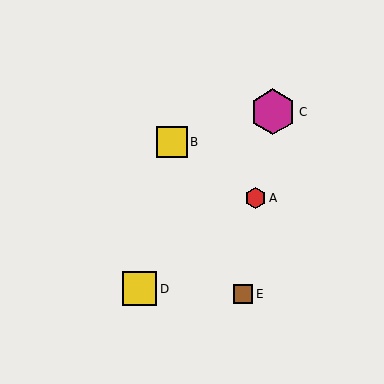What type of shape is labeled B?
Shape B is a yellow square.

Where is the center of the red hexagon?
The center of the red hexagon is at (256, 198).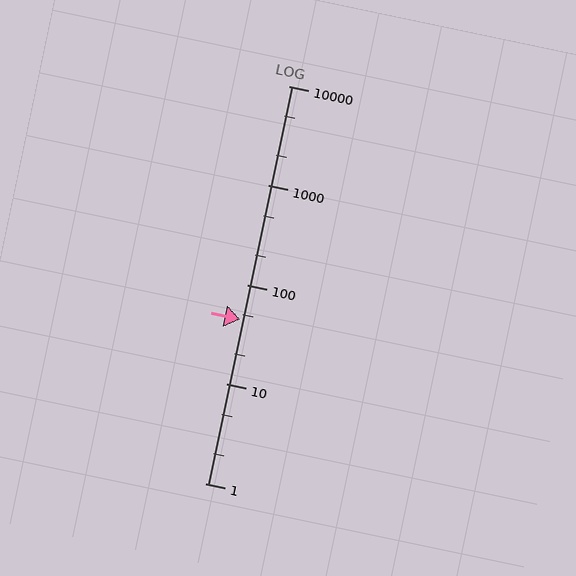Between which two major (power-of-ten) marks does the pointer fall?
The pointer is between 10 and 100.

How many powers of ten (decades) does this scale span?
The scale spans 4 decades, from 1 to 10000.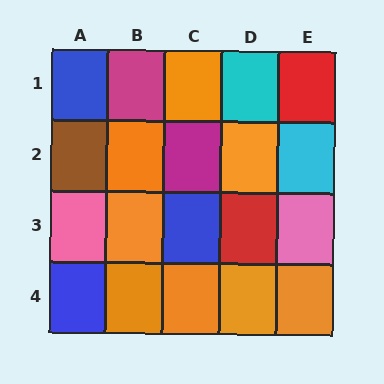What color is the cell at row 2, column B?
Orange.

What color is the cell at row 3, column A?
Pink.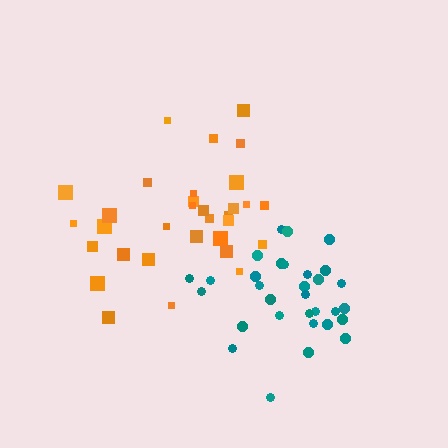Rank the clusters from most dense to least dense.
teal, orange.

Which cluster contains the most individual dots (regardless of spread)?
Orange (32).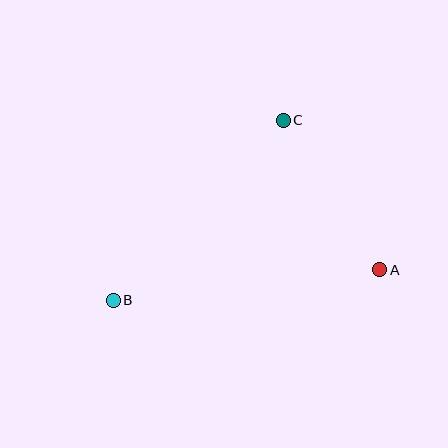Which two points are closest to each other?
Points A and C are closest to each other.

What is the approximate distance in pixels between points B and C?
The distance between B and C is approximately 248 pixels.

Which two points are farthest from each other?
Points A and B are farthest from each other.